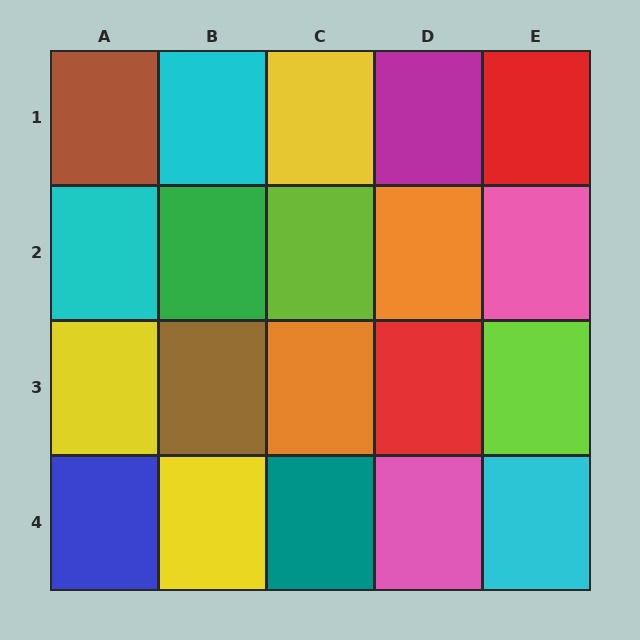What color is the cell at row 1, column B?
Cyan.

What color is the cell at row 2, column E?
Pink.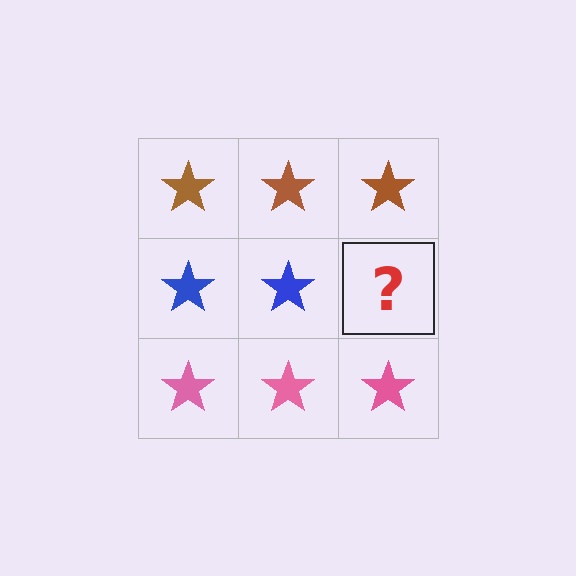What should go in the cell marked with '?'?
The missing cell should contain a blue star.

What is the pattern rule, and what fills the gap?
The rule is that each row has a consistent color. The gap should be filled with a blue star.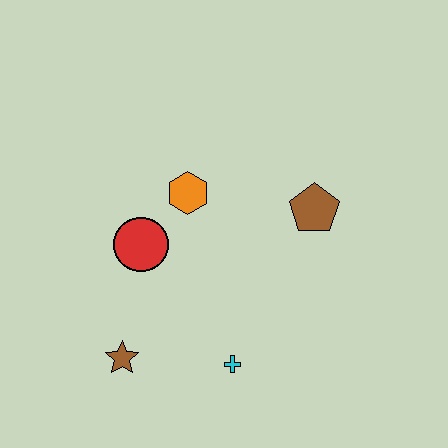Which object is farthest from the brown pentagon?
The brown star is farthest from the brown pentagon.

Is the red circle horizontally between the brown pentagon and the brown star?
Yes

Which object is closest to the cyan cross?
The brown star is closest to the cyan cross.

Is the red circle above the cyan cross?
Yes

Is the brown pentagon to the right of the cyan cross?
Yes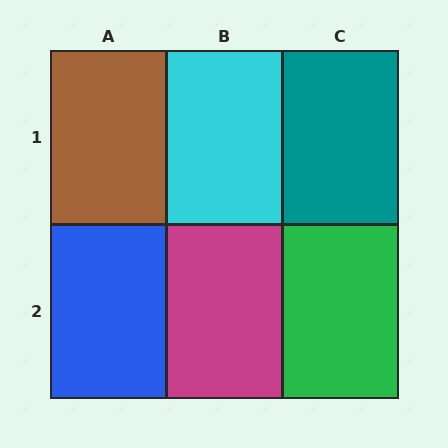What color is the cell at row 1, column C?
Teal.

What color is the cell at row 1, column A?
Brown.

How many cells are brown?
1 cell is brown.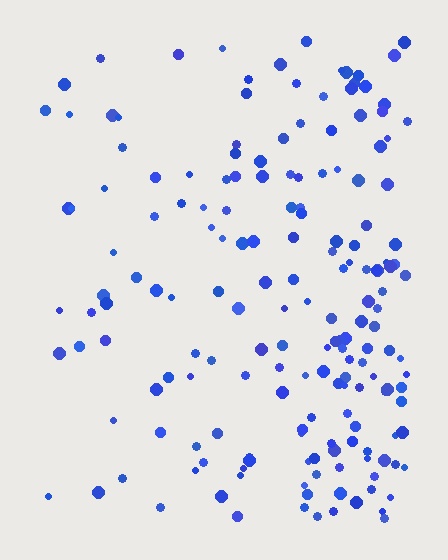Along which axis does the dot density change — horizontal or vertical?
Horizontal.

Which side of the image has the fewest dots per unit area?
The left.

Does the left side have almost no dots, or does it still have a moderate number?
Still a moderate number, just noticeably fewer than the right.